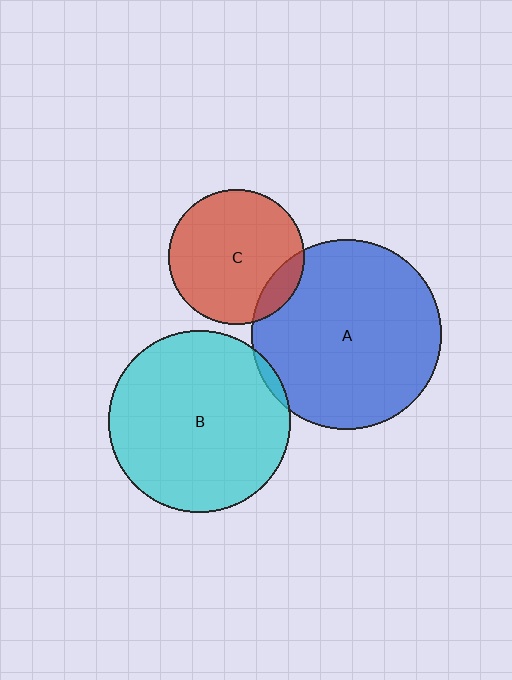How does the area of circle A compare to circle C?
Approximately 2.0 times.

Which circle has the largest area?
Circle A (blue).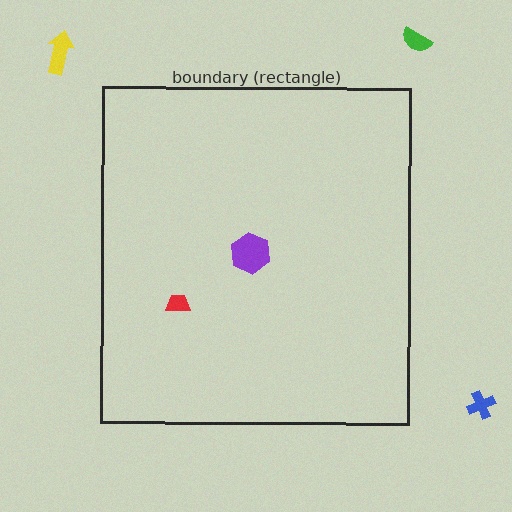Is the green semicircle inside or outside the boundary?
Outside.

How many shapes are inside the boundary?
2 inside, 3 outside.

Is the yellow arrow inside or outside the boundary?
Outside.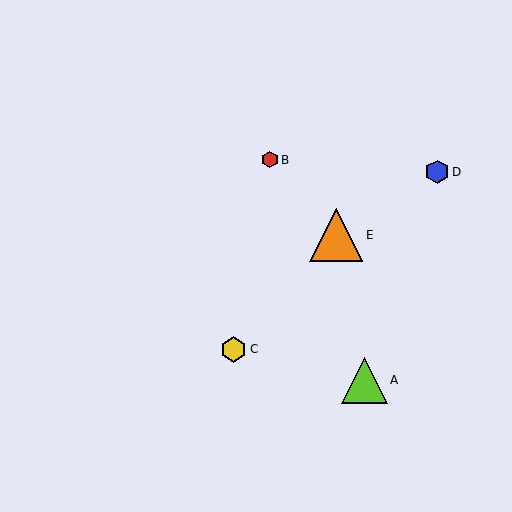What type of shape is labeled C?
Shape C is a yellow hexagon.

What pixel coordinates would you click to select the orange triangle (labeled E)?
Click at (336, 235) to select the orange triangle E.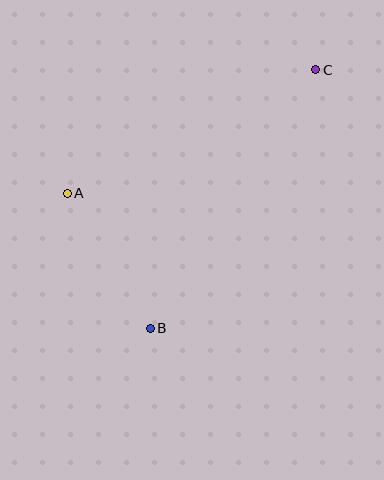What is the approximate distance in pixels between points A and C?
The distance between A and C is approximately 277 pixels.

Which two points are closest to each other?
Points A and B are closest to each other.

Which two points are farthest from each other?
Points B and C are farthest from each other.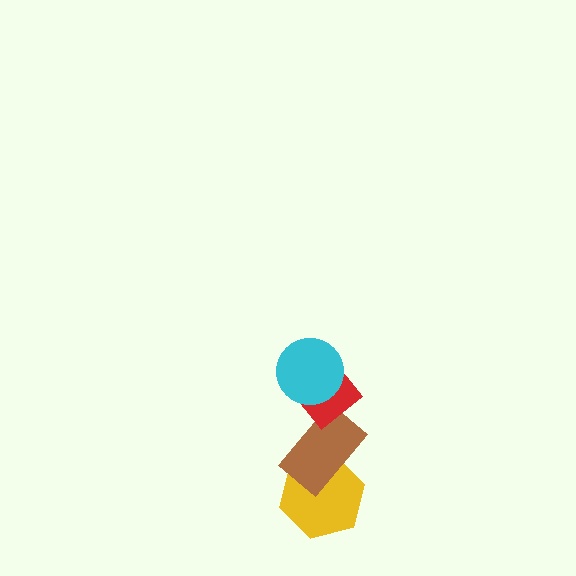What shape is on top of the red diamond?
The cyan circle is on top of the red diamond.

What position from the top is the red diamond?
The red diamond is 2nd from the top.